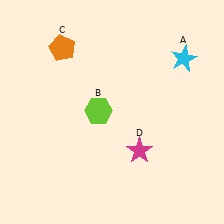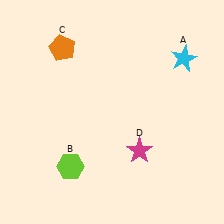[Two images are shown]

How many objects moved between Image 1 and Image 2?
1 object moved between the two images.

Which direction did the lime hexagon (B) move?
The lime hexagon (B) moved down.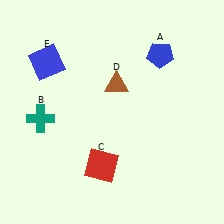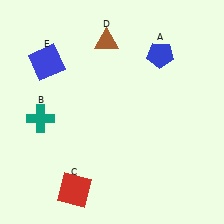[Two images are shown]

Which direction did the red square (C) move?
The red square (C) moved left.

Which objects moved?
The objects that moved are: the red square (C), the brown triangle (D).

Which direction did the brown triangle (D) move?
The brown triangle (D) moved up.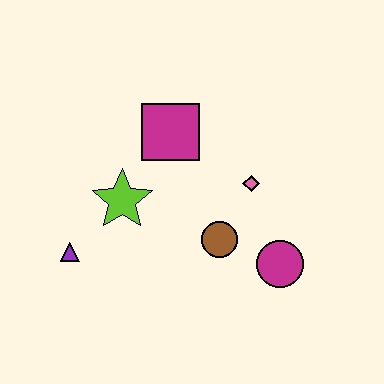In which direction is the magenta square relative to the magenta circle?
The magenta square is above the magenta circle.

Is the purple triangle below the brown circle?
Yes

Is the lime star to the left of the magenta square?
Yes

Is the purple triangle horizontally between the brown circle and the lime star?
No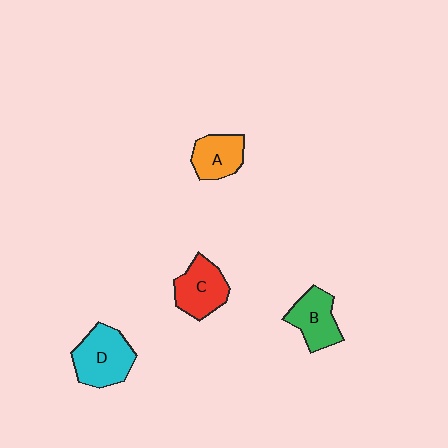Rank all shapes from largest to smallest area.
From largest to smallest: D (cyan), C (red), B (green), A (orange).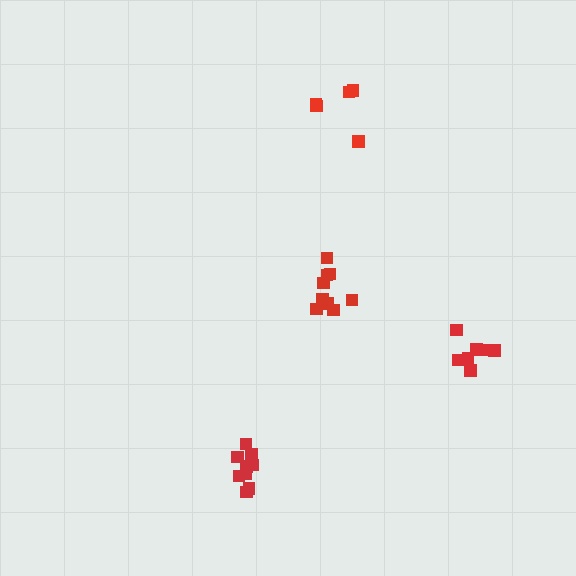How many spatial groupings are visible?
There are 4 spatial groupings.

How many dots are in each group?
Group 1: 5 dots, Group 2: 8 dots, Group 3: 10 dots, Group 4: 9 dots (32 total).